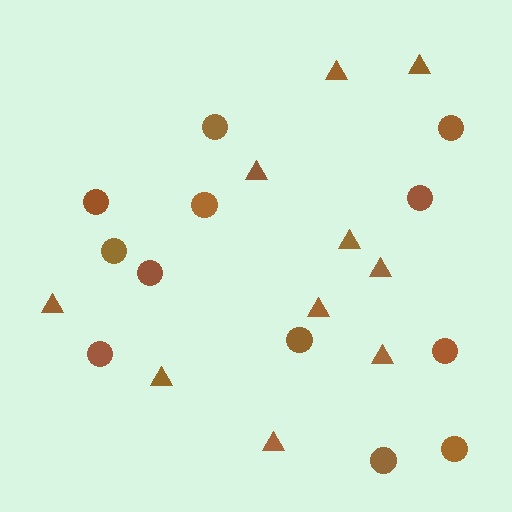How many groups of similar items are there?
There are 2 groups: one group of circles (12) and one group of triangles (10).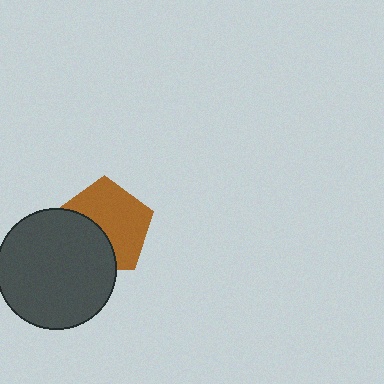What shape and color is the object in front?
The object in front is a dark gray circle.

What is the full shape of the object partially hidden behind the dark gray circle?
The partially hidden object is a brown pentagon.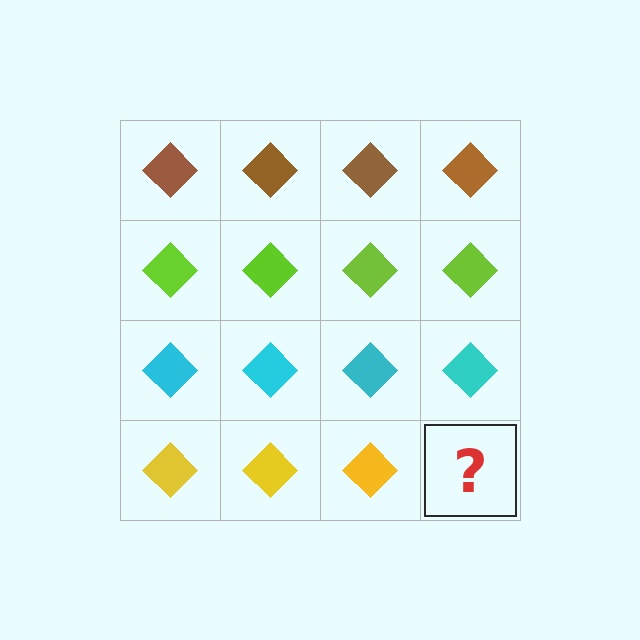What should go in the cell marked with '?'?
The missing cell should contain a yellow diamond.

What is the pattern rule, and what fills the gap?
The rule is that each row has a consistent color. The gap should be filled with a yellow diamond.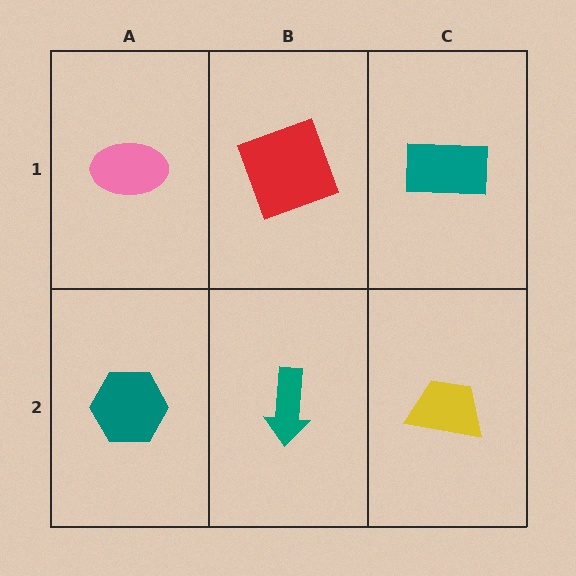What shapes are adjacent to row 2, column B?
A red square (row 1, column B), a teal hexagon (row 2, column A), a yellow trapezoid (row 2, column C).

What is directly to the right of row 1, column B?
A teal rectangle.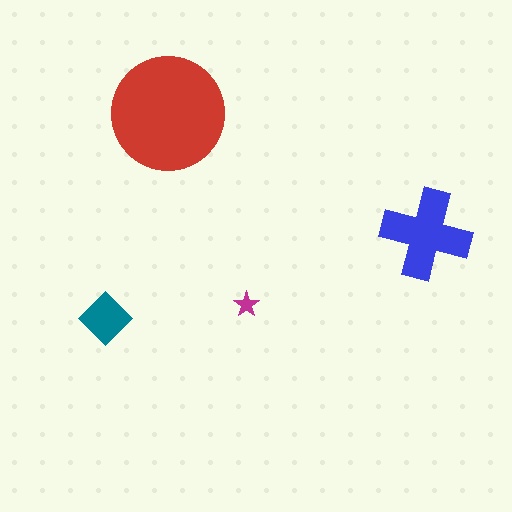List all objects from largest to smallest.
The red circle, the blue cross, the teal diamond, the magenta star.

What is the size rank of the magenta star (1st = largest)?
4th.